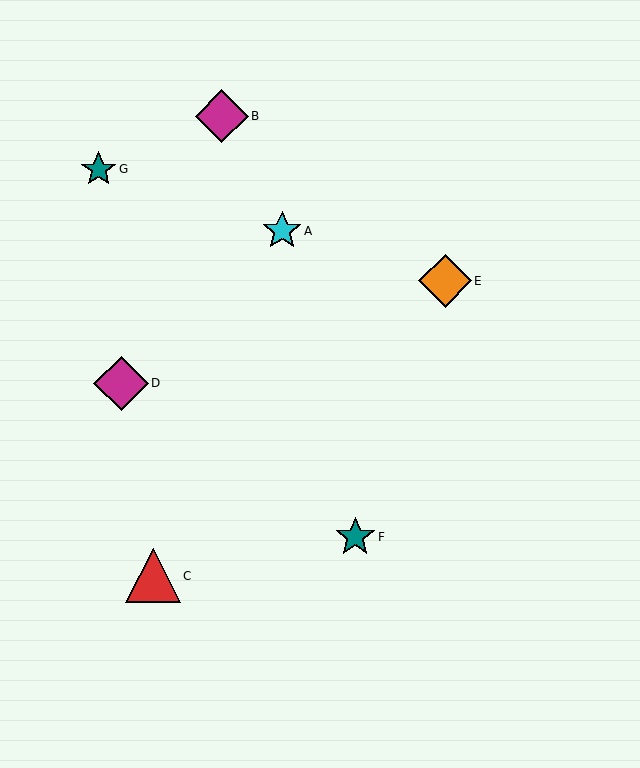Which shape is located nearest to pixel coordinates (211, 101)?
The magenta diamond (labeled B) at (222, 116) is nearest to that location.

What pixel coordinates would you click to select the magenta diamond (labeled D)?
Click at (121, 383) to select the magenta diamond D.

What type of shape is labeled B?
Shape B is a magenta diamond.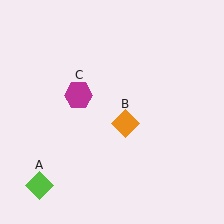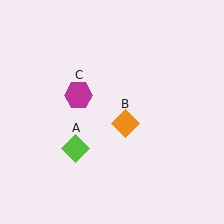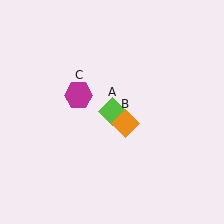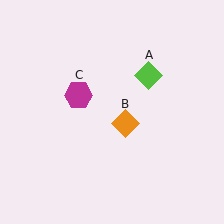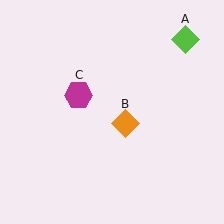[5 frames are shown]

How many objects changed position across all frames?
1 object changed position: lime diamond (object A).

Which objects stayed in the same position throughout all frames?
Orange diamond (object B) and magenta hexagon (object C) remained stationary.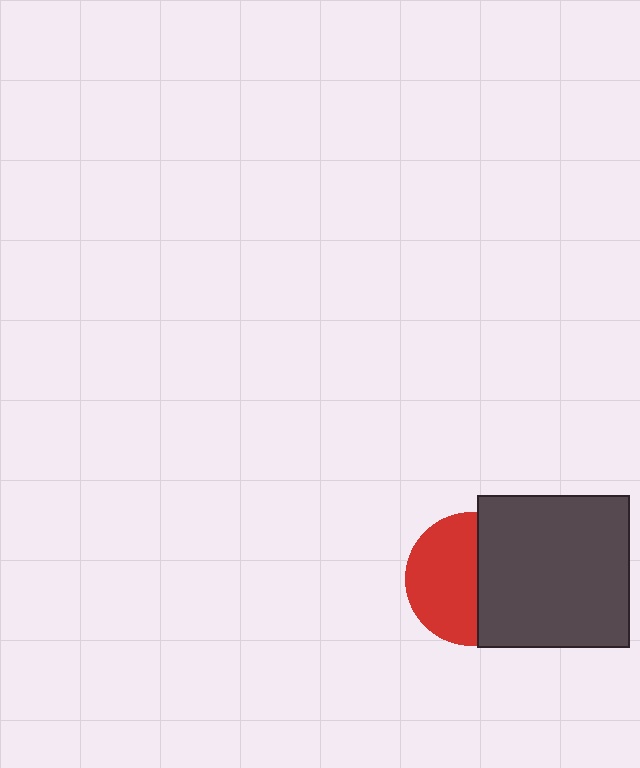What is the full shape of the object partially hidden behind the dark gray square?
The partially hidden object is a red circle.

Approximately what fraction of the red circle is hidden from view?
Roughly 45% of the red circle is hidden behind the dark gray square.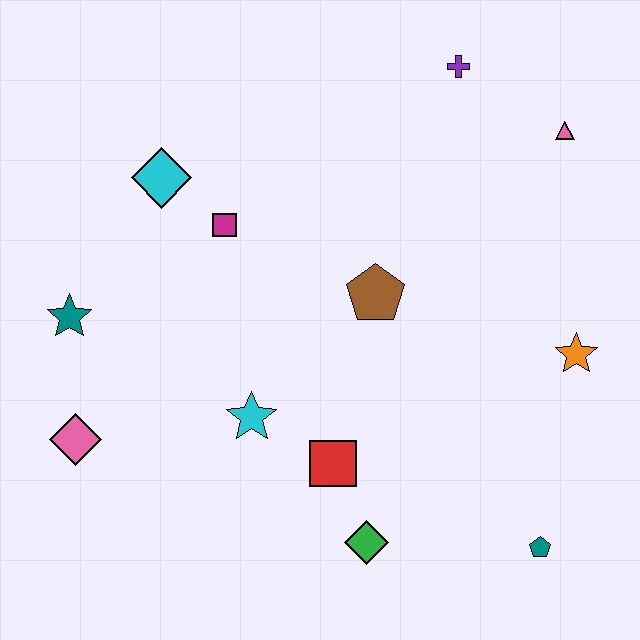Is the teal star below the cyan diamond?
Yes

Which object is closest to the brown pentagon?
The magenta square is closest to the brown pentagon.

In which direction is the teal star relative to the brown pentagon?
The teal star is to the left of the brown pentagon.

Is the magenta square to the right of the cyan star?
No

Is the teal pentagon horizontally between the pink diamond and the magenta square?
No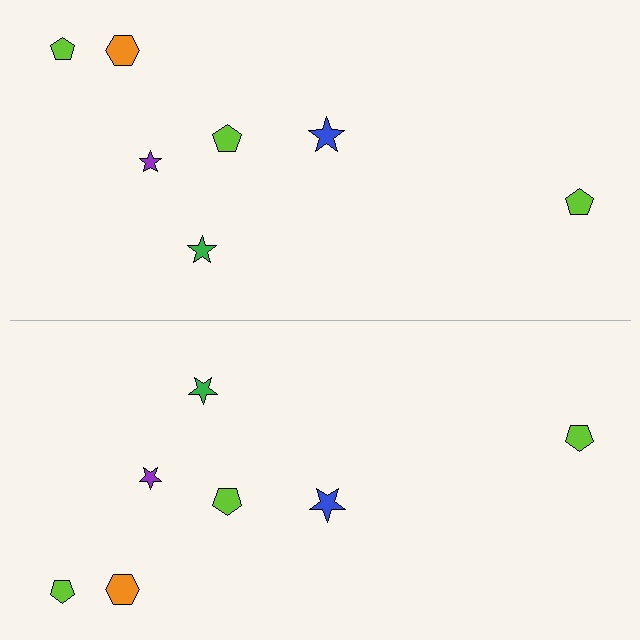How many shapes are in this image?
There are 14 shapes in this image.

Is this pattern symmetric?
Yes, this pattern has bilateral (reflection) symmetry.